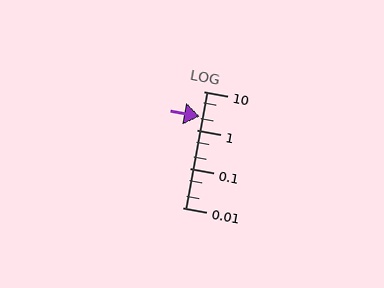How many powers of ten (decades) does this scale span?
The scale spans 3 decades, from 0.01 to 10.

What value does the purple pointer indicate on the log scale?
The pointer indicates approximately 2.3.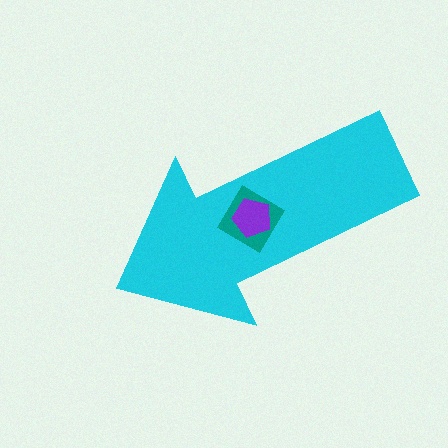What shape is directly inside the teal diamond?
The purple pentagon.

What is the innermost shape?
The purple pentagon.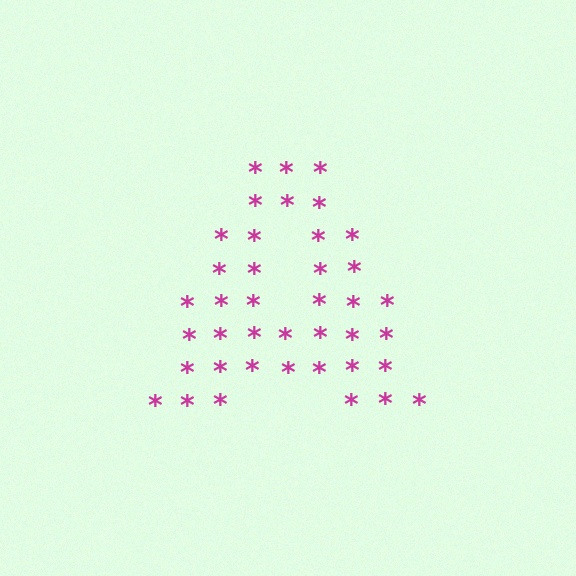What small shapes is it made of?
It is made of small asterisks.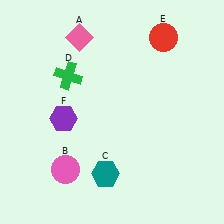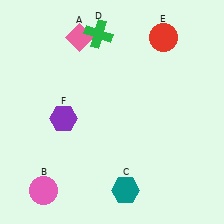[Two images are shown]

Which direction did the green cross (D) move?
The green cross (D) moved up.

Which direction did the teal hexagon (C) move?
The teal hexagon (C) moved right.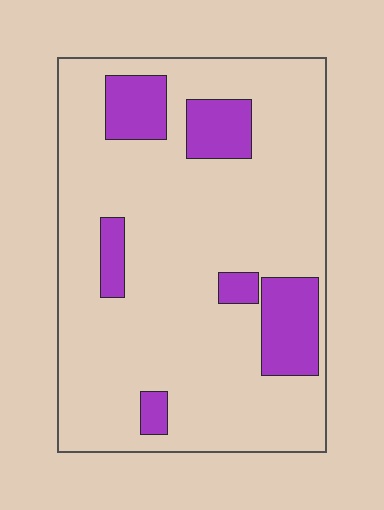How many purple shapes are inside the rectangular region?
6.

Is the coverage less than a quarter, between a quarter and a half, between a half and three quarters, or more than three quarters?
Less than a quarter.